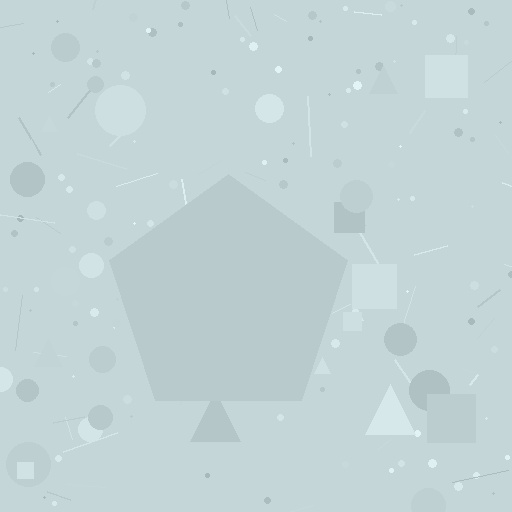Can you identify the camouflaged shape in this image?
The camouflaged shape is a pentagon.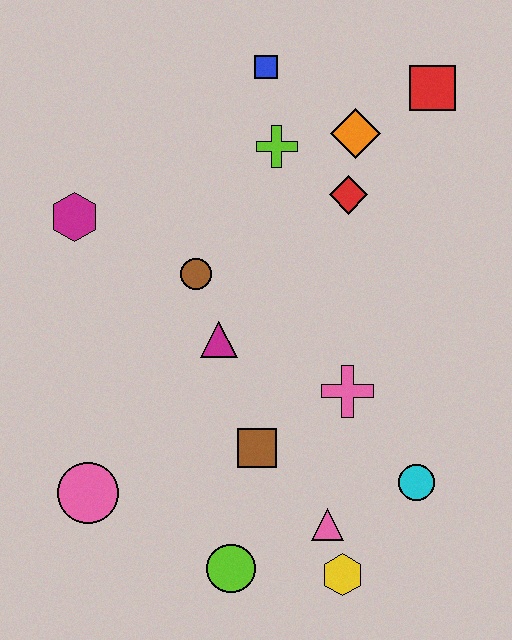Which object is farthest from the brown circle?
The yellow hexagon is farthest from the brown circle.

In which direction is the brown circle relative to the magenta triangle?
The brown circle is above the magenta triangle.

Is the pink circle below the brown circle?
Yes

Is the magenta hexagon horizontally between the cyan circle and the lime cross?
No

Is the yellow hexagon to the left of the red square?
Yes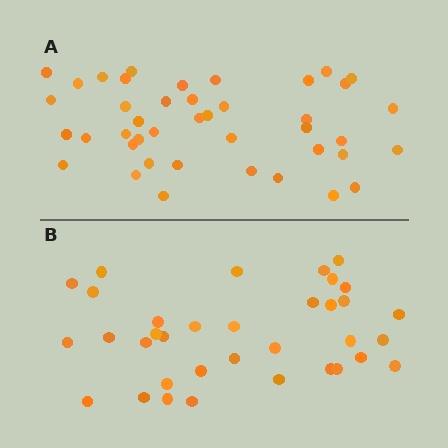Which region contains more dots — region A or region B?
Region A (the top region) has more dots.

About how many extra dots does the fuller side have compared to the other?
Region A has roughly 8 or so more dots than region B.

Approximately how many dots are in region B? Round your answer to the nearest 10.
About 40 dots. (The exact count is 35, which rounds to 40.)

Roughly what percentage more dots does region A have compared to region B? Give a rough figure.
About 20% more.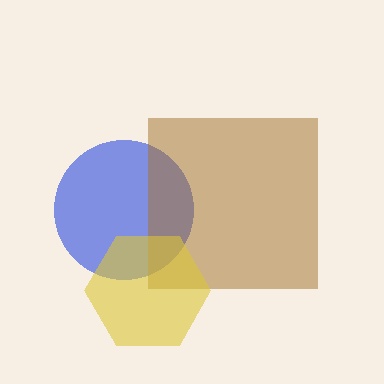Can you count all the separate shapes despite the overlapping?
Yes, there are 3 separate shapes.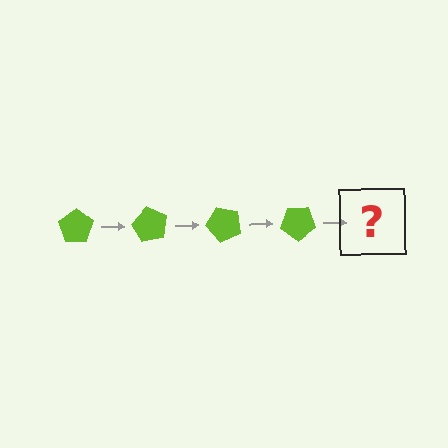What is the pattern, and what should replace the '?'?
The pattern is that the pentagon rotates 60 degrees each step. The '?' should be a lime pentagon rotated 240 degrees.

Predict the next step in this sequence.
The next step is a lime pentagon rotated 240 degrees.